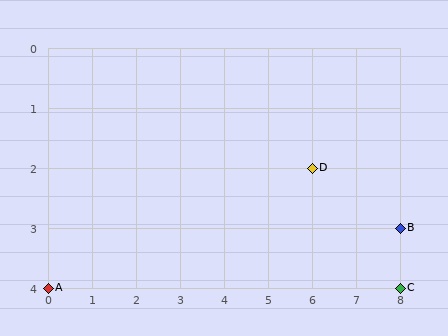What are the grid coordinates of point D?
Point D is at grid coordinates (6, 2).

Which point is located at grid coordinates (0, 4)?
Point A is at (0, 4).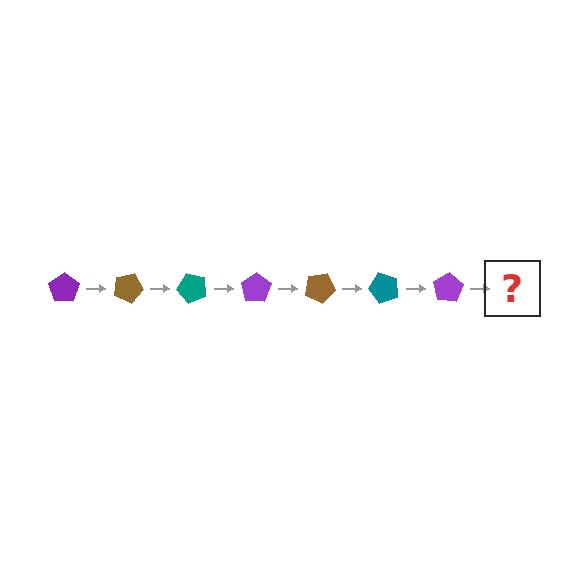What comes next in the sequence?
The next element should be a brown pentagon, rotated 175 degrees from the start.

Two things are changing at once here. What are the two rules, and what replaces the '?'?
The two rules are that it rotates 25 degrees each step and the color cycles through purple, brown, and teal. The '?' should be a brown pentagon, rotated 175 degrees from the start.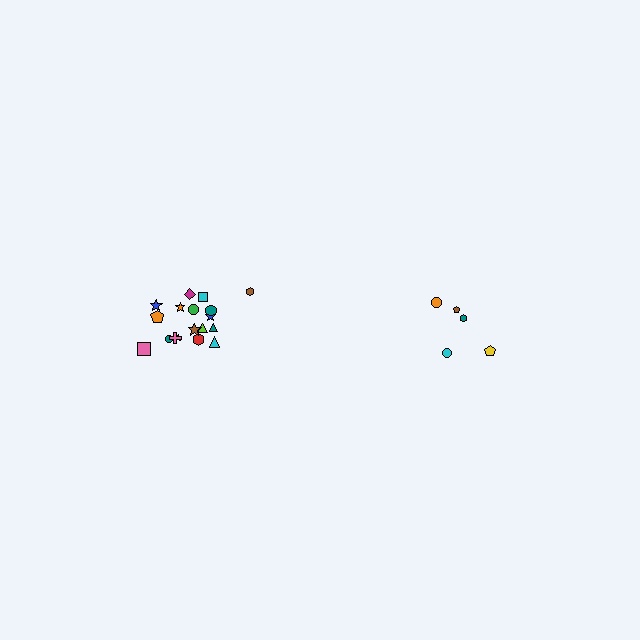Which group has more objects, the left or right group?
The left group.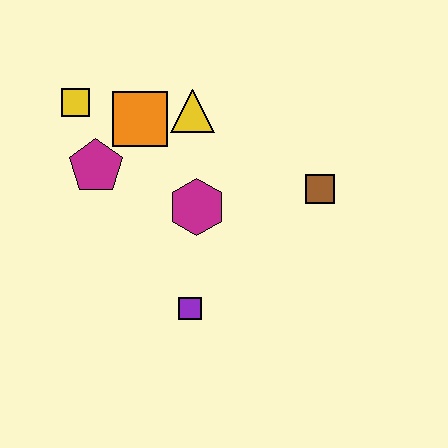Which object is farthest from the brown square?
The yellow square is farthest from the brown square.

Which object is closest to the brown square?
The magenta hexagon is closest to the brown square.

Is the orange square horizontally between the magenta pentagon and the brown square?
Yes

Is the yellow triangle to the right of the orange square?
Yes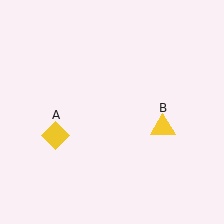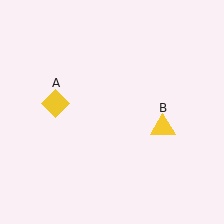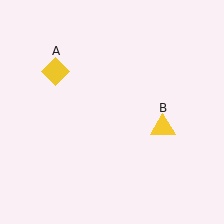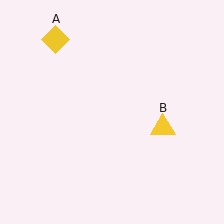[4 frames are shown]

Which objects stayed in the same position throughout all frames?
Yellow triangle (object B) remained stationary.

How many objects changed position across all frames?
1 object changed position: yellow diamond (object A).